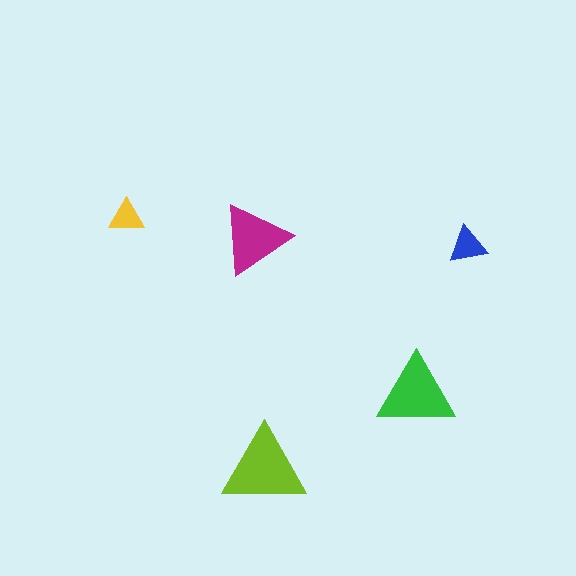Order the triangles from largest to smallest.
the lime one, the green one, the magenta one, the blue one, the yellow one.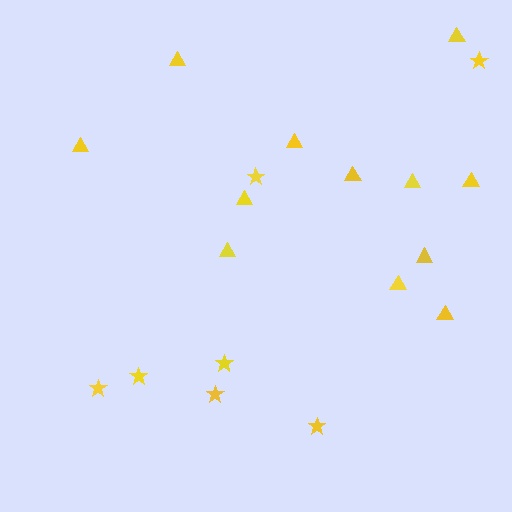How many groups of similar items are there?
There are 2 groups: one group of triangles (12) and one group of stars (7).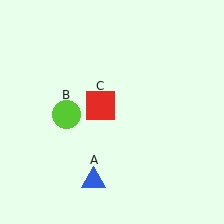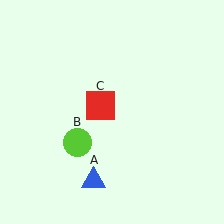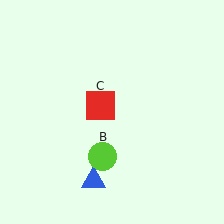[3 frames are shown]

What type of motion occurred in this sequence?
The lime circle (object B) rotated counterclockwise around the center of the scene.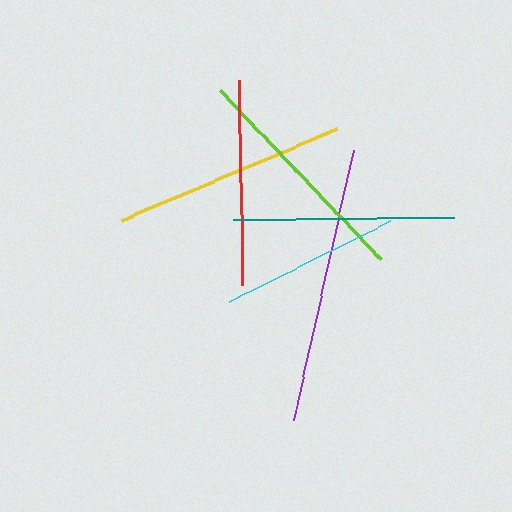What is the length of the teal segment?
The teal segment is approximately 221 pixels long.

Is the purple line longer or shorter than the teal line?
The purple line is longer than the teal line.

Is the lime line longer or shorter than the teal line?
The lime line is longer than the teal line.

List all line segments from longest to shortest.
From longest to shortest: purple, yellow, lime, teal, red, cyan.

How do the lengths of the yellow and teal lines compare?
The yellow and teal lines are approximately the same length.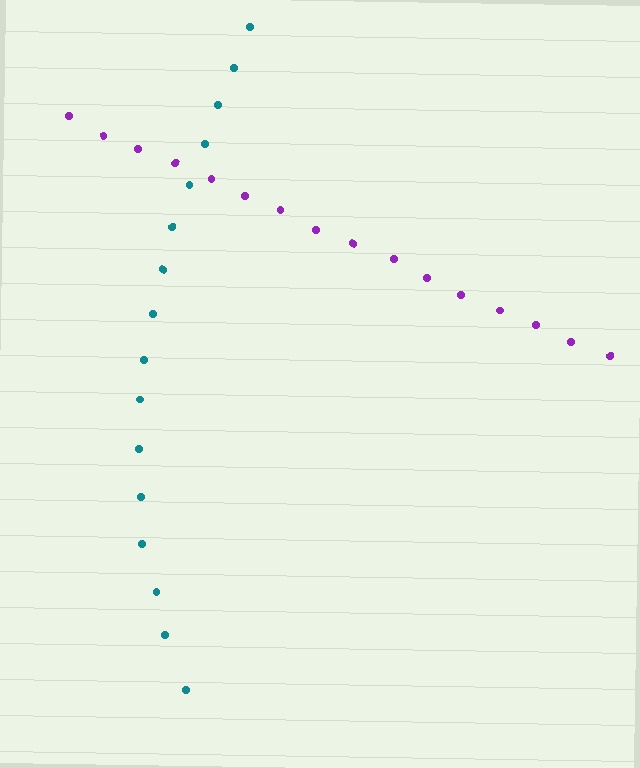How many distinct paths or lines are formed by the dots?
There are 2 distinct paths.